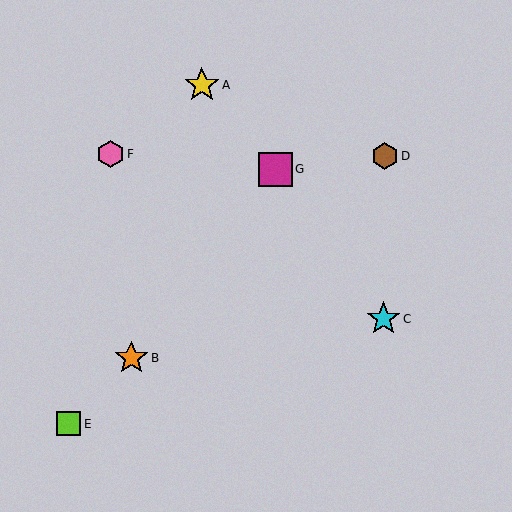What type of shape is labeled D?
Shape D is a brown hexagon.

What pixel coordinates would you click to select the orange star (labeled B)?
Click at (131, 358) to select the orange star B.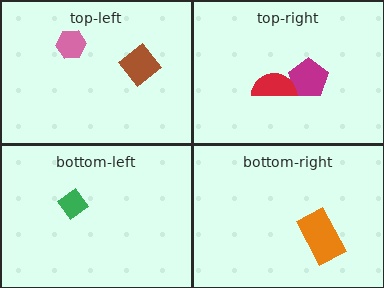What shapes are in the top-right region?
The magenta pentagon, the red semicircle.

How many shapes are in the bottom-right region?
1.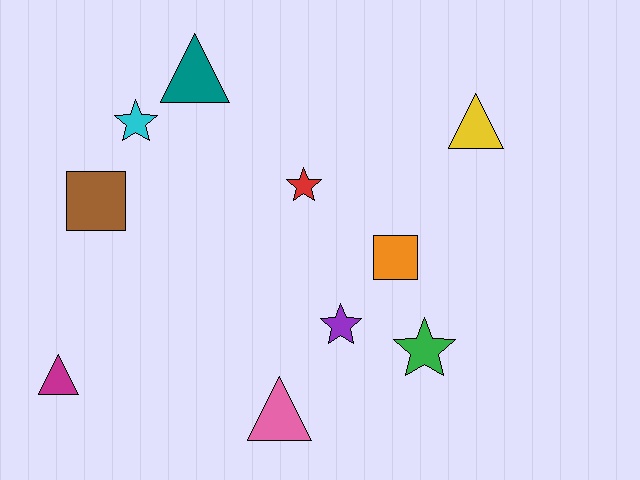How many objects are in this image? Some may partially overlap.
There are 10 objects.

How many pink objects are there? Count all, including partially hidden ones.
There is 1 pink object.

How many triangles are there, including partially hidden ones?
There are 4 triangles.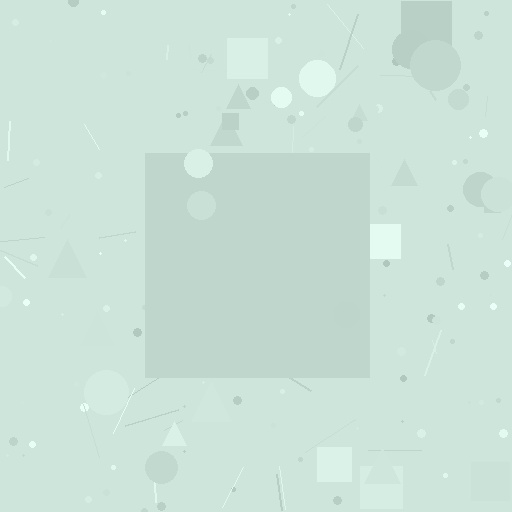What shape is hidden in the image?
A square is hidden in the image.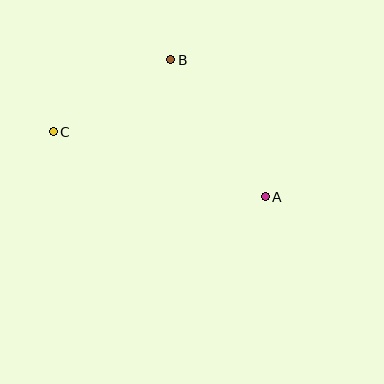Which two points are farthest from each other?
Points A and C are farthest from each other.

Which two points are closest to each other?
Points B and C are closest to each other.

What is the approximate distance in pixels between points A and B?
The distance between A and B is approximately 167 pixels.